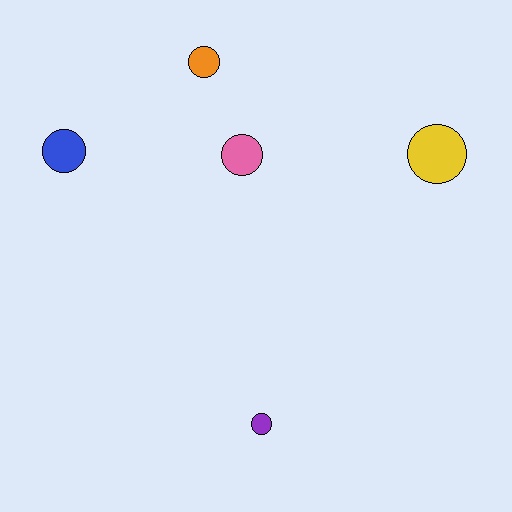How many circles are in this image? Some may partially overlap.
There are 5 circles.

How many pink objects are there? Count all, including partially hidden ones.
There is 1 pink object.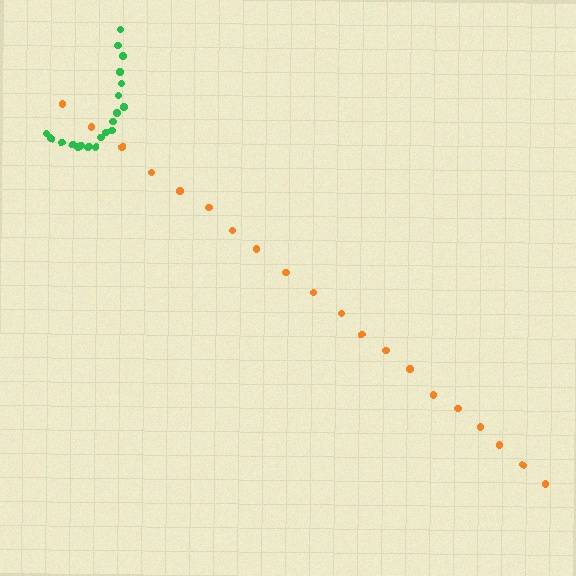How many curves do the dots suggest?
There are 2 distinct paths.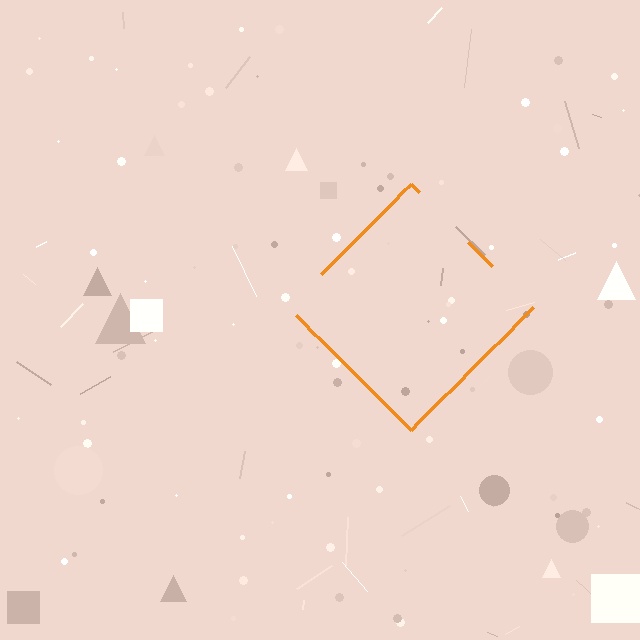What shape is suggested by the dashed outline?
The dashed outline suggests a diamond.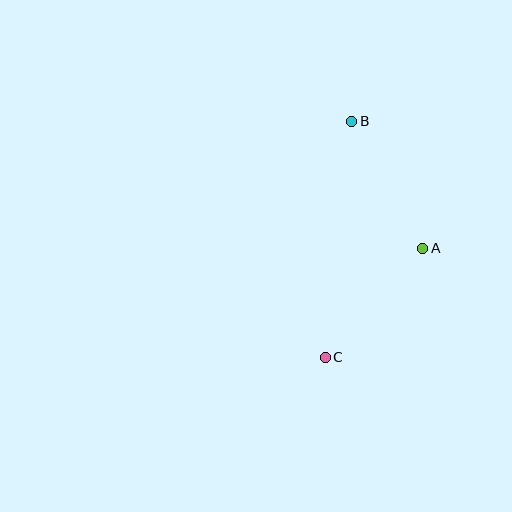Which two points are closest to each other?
Points A and B are closest to each other.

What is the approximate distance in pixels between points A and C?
The distance between A and C is approximately 146 pixels.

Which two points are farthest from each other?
Points B and C are farthest from each other.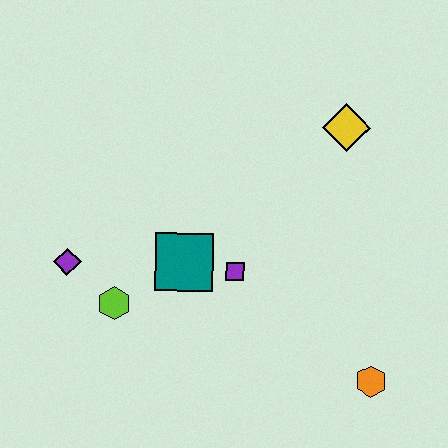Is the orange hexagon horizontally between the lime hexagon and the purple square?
No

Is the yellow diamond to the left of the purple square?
No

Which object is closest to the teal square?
The purple square is closest to the teal square.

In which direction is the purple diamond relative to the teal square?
The purple diamond is to the left of the teal square.